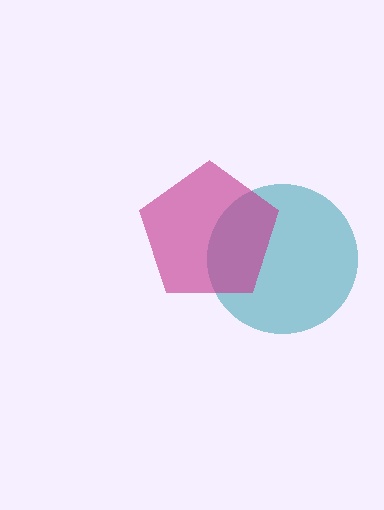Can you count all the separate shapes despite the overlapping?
Yes, there are 2 separate shapes.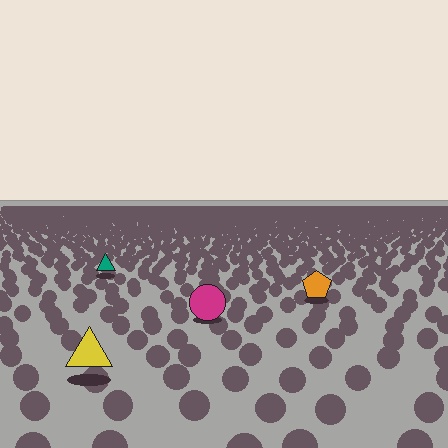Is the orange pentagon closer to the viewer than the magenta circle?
No. The magenta circle is closer — you can tell from the texture gradient: the ground texture is coarser near it.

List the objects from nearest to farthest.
From nearest to farthest: the yellow triangle, the magenta circle, the orange pentagon, the teal triangle.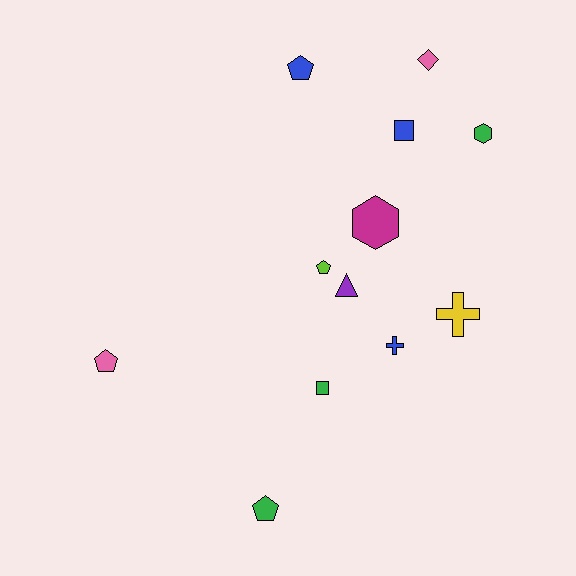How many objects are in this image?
There are 12 objects.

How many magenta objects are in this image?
There is 1 magenta object.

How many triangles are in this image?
There is 1 triangle.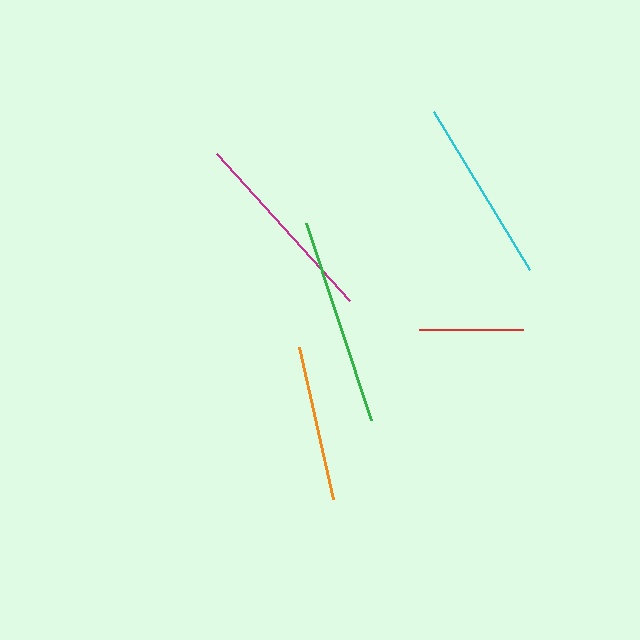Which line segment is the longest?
The green line is the longest at approximately 208 pixels.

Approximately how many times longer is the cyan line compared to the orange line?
The cyan line is approximately 1.2 times the length of the orange line.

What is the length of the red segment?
The red segment is approximately 104 pixels long.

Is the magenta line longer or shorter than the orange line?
The magenta line is longer than the orange line.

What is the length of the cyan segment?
The cyan segment is approximately 185 pixels long.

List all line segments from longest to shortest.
From longest to shortest: green, magenta, cyan, orange, red.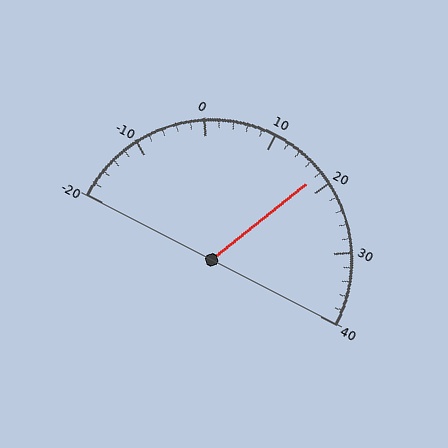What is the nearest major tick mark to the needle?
The nearest major tick mark is 20.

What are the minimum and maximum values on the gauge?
The gauge ranges from -20 to 40.